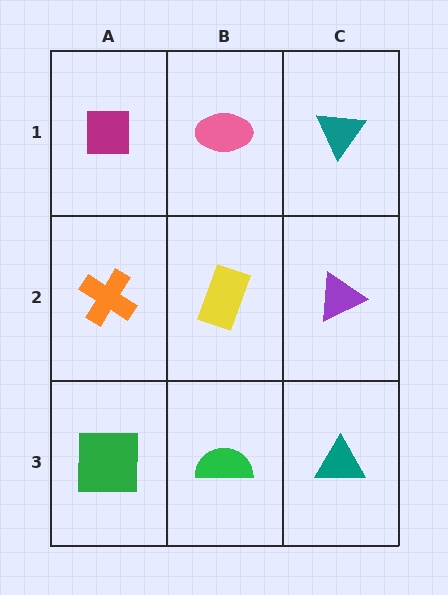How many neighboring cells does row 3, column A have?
2.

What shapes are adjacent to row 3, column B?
A yellow rectangle (row 2, column B), a green square (row 3, column A), a teal triangle (row 3, column C).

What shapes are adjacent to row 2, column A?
A magenta square (row 1, column A), a green square (row 3, column A), a yellow rectangle (row 2, column B).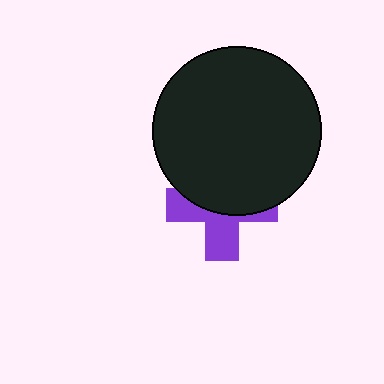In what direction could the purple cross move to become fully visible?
The purple cross could move down. That would shift it out from behind the black circle entirely.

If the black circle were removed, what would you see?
You would see the complete purple cross.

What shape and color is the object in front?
The object in front is a black circle.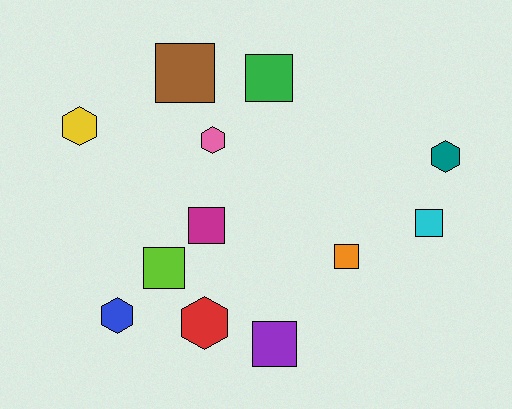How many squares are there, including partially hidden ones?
There are 7 squares.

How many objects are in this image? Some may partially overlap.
There are 12 objects.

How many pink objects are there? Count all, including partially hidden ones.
There is 1 pink object.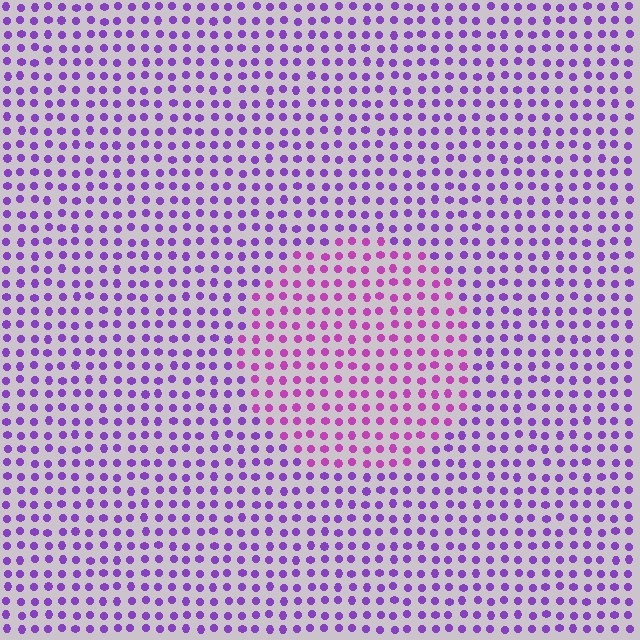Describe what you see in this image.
The image is filled with small purple elements in a uniform arrangement. A circle-shaped region is visible where the elements are tinted to a slightly different hue, forming a subtle color boundary.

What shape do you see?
I see a circle.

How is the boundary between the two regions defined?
The boundary is defined purely by a slight shift in hue (about 32 degrees). Spacing, size, and orientation are identical on both sides.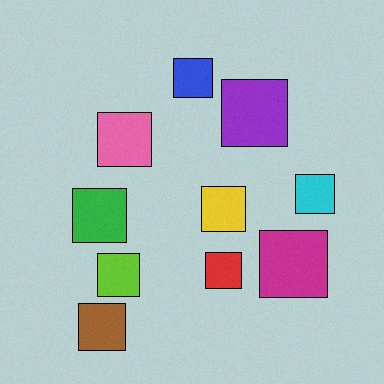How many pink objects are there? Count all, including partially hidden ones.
There is 1 pink object.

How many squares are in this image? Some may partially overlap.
There are 10 squares.